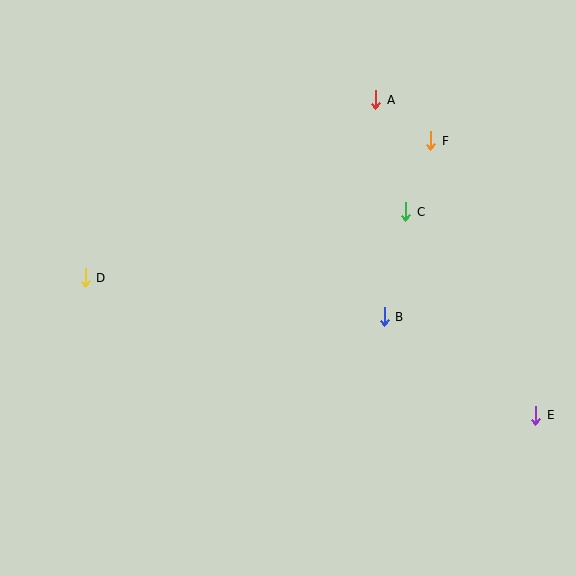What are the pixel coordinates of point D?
Point D is at (85, 278).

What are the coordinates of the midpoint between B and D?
The midpoint between B and D is at (235, 297).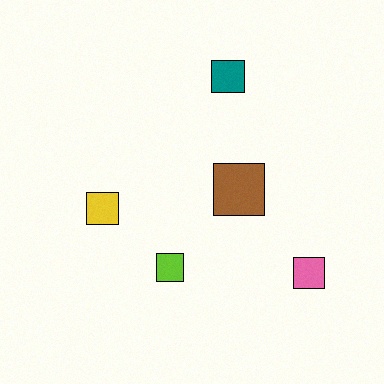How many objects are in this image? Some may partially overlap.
There are 5 objects.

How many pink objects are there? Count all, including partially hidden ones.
There is 1 pink object.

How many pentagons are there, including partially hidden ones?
There are no pentagons.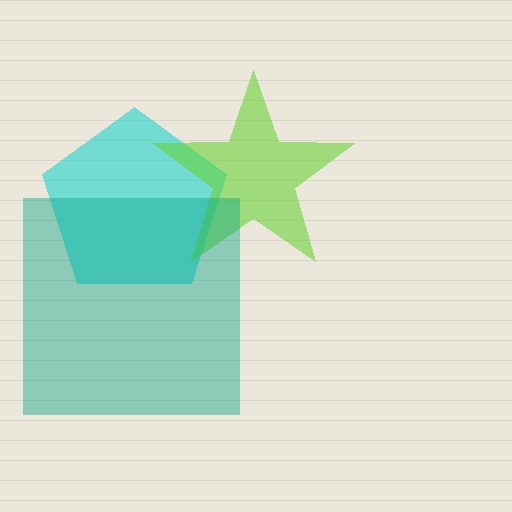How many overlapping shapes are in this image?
There are 3 overlapping shapes in the image.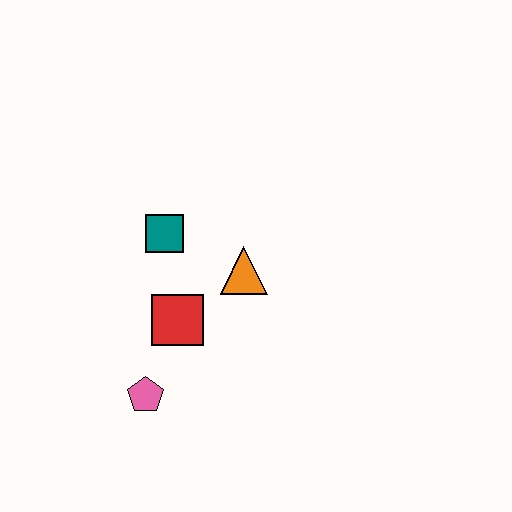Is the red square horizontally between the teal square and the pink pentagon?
No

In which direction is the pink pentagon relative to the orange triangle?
The pink pentagon is below the orange triangle.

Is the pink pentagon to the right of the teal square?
No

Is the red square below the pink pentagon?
No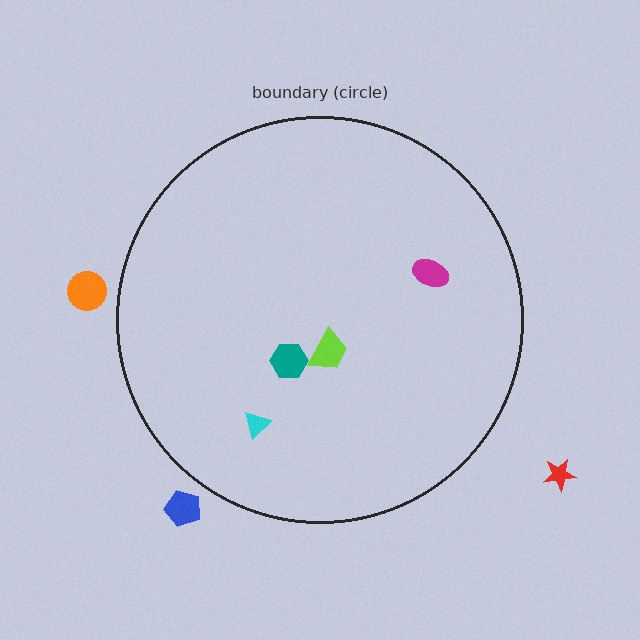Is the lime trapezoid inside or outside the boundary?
Inside.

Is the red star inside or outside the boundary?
Outside.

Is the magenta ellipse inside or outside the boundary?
Inside.